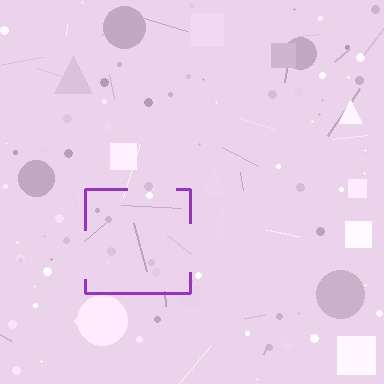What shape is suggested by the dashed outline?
The dashed outline suggests a square.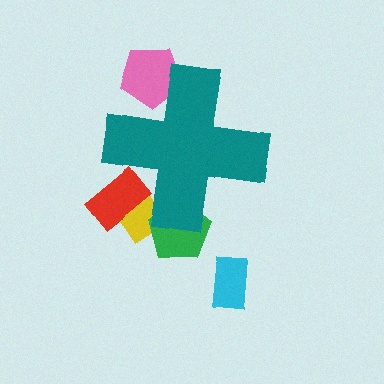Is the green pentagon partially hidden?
Yes, the green pentagon is partially hidden behind the teal cross.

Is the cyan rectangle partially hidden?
No, the cyan rectangle is fully visible.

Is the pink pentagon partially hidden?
Yes, the pink pentagon is partially hidden behind the teal cross.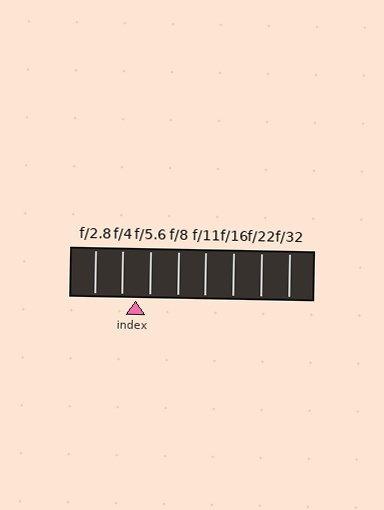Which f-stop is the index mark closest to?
The index mark is closest to f/4.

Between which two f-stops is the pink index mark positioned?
The index mark is between f/4 and f/5.6.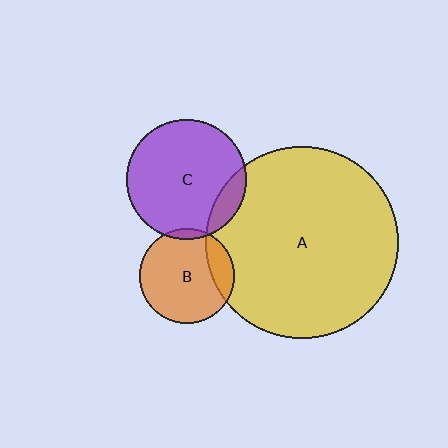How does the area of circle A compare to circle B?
Approximately 4.1 times.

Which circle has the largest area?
Circle A (yellow).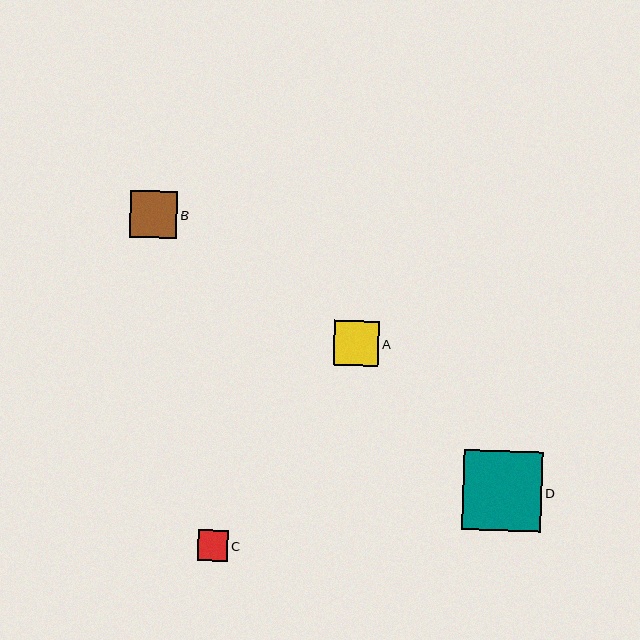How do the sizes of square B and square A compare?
Square B and square A are approximately the same size.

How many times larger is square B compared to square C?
Square B is approximately 1.5 times the size of square C.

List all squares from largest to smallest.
From largest to smallest: D, B, A, C.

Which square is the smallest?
Square C is the smallest with a size of approximately 31 pixels.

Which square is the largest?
Square D is the largest with a size of approximately 79 pixels.